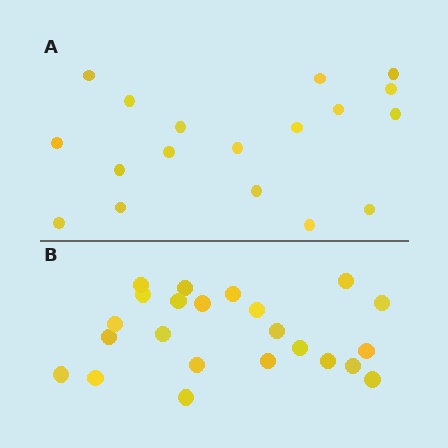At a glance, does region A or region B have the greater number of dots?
Region B (the bottom region) has more dots.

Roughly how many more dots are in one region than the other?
Region B has about 5 more dots than region A.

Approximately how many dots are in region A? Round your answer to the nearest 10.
About 20 dots. (The exact count is 18, which rounds to 20.)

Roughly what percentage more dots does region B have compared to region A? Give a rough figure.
About 30% more.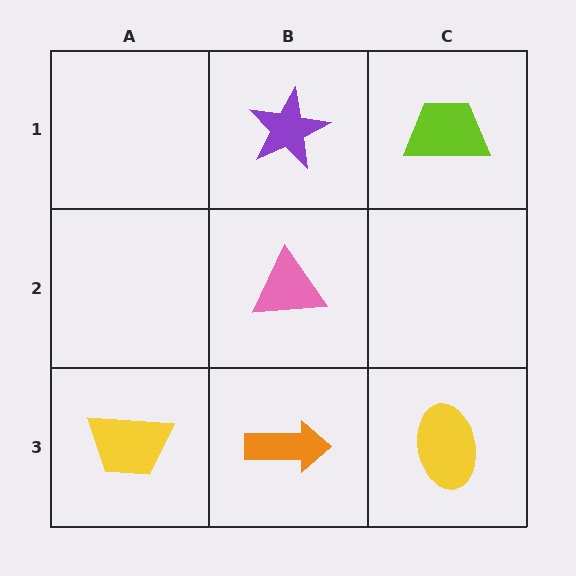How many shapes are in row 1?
2 shapes.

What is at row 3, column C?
A yellow ellipse.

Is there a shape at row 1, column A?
No, that cell is empty.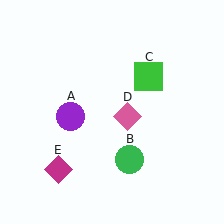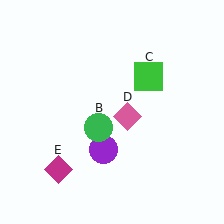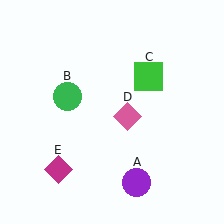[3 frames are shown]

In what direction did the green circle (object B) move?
The green circle (object B) moved up and to the left.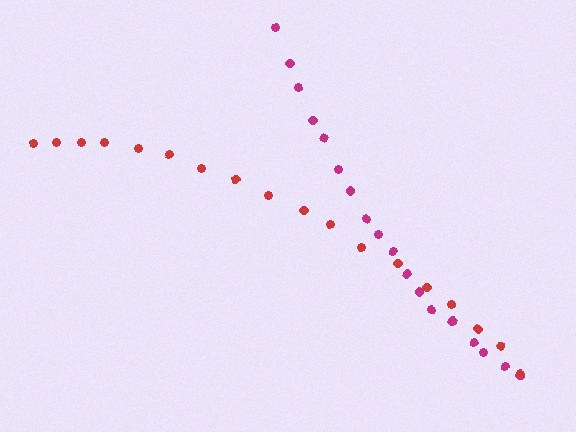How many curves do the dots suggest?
There are 2 distinct paths.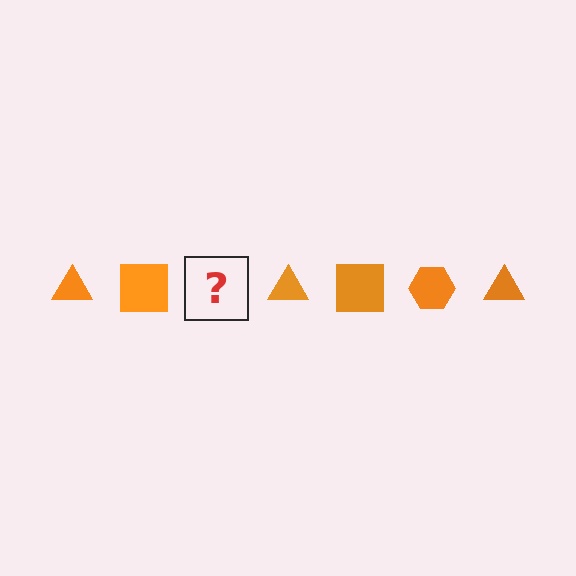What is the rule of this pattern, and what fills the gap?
The rule is that the pattern cycles through triangle, square, hexagon shapes in orange. The gap should be filled with an orange hexagon.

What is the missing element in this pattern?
The missing element is an orange hexagon.